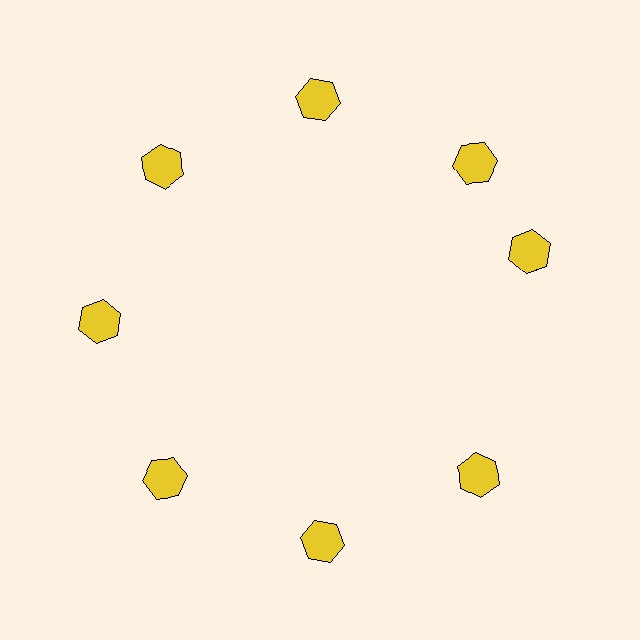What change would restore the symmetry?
The symmetry would be restored by rotating it back into even spacing with its neighbors so that all 8 hexagons sit at equal angles and equal distance from the center.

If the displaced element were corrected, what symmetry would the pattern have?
It would have 8-fold rotational symmetry — the pattern would map onto itself every 45 degrees.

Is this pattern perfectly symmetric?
No. The 8 yellow hexagons are arranged in a ring, but one element near the 3 o'clock position is rotated out of alignment along the ring, breaking the 8-fold rotational symmetry.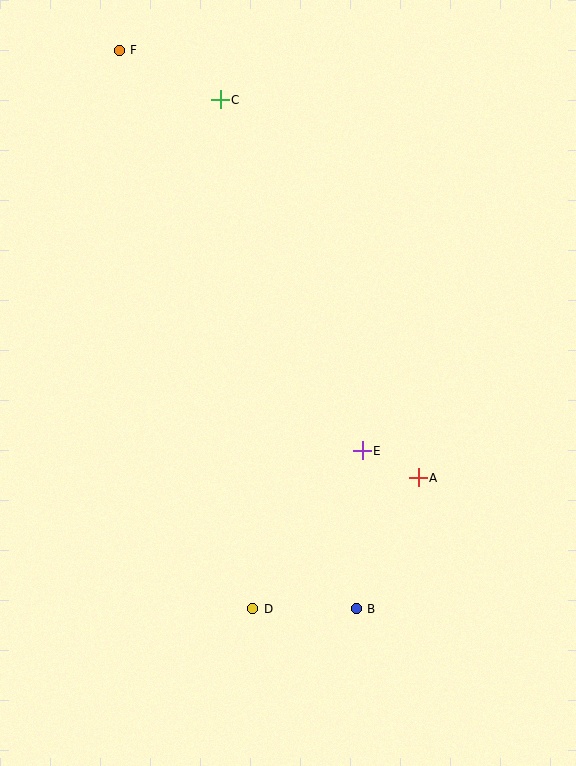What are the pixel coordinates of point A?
Point A is at (418, 478).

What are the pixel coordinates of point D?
Point D is at (253, 609).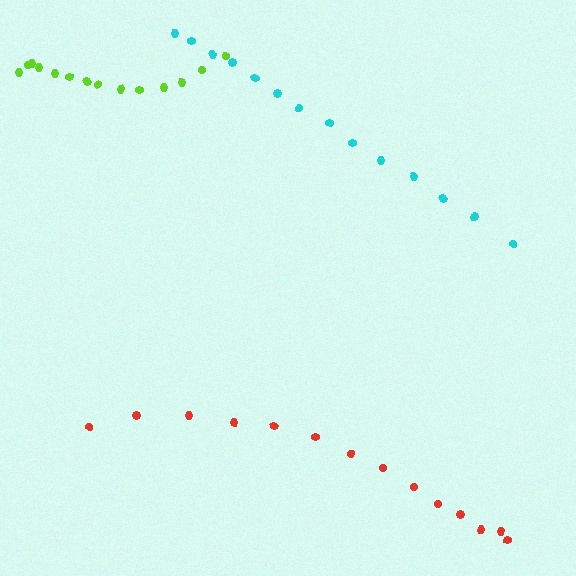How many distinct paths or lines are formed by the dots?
There are 3 distinct paths.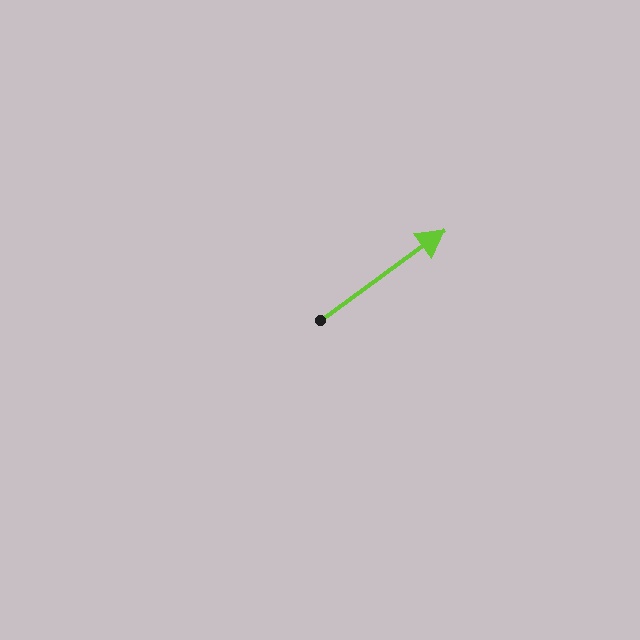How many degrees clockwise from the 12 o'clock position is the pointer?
Approximately 54 degrees.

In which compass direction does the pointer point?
Northeast.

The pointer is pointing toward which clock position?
Roughly 2 o'clock.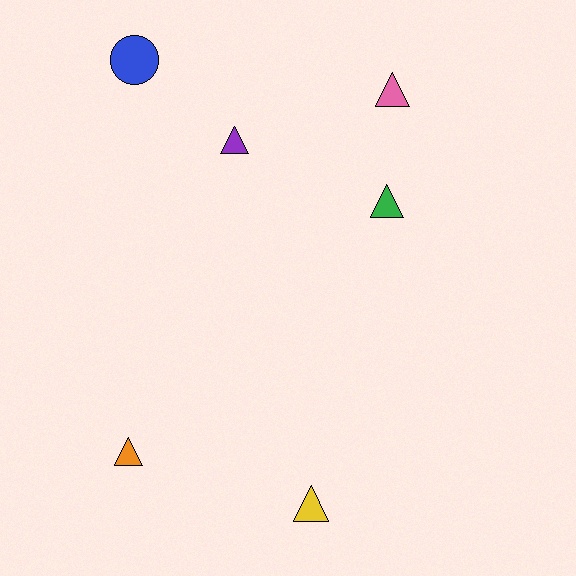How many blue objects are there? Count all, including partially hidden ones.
There is 1 blue object.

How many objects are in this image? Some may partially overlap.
There are 6 objects.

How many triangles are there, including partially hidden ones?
There are 5 triangles.